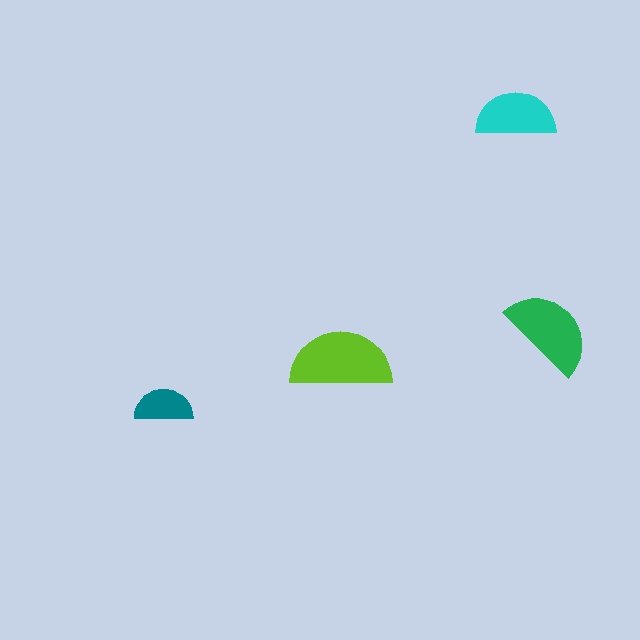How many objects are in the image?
There are 4 objects in the image.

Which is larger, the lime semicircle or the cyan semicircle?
The lime one.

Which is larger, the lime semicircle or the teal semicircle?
The lime one.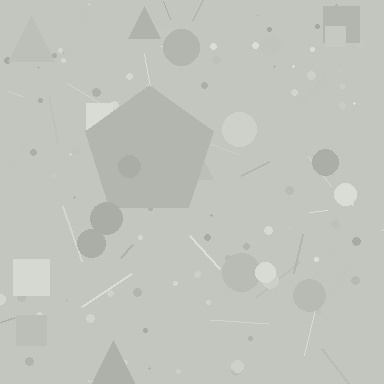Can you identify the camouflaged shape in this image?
The camouflaged shape is a pentagon.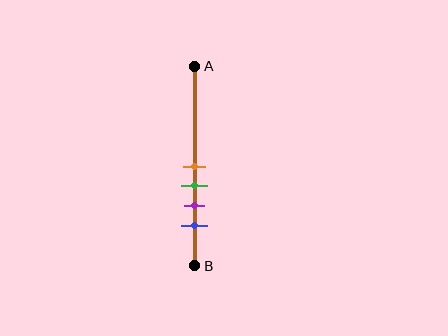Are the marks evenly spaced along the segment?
Yes, the marks are approximately evenly spaced.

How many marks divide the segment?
There are 4 marks dividing the segment.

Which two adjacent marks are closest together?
The orange and green marks are the closest adjacent pair.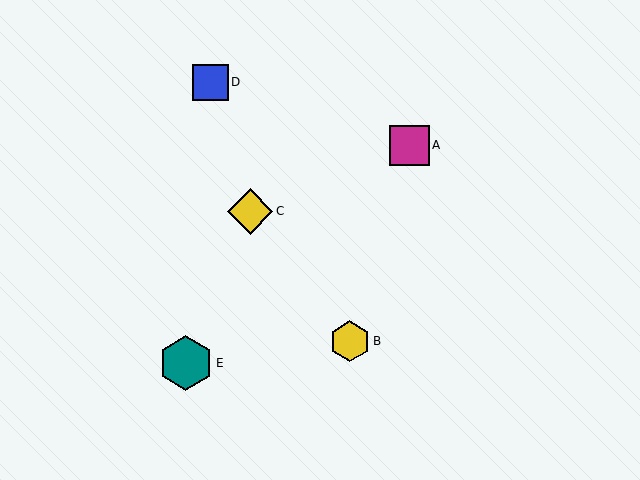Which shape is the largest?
The teal hexagon (labeled E) is the largest.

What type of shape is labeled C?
Shape C is a yellow diamond.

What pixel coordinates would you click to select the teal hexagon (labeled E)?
Click at (186, 363) to select the teal hexagon E.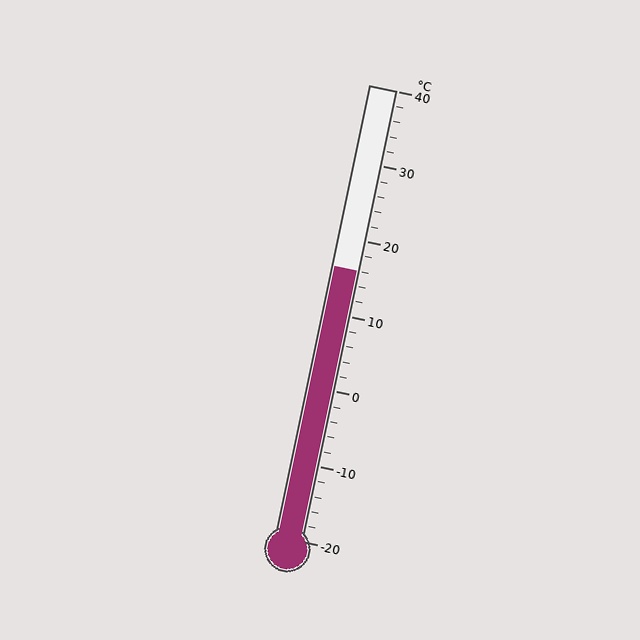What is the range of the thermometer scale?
The thermometer scale ranges from -20°C to 40°C.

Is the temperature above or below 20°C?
The temperature is below 20°C.